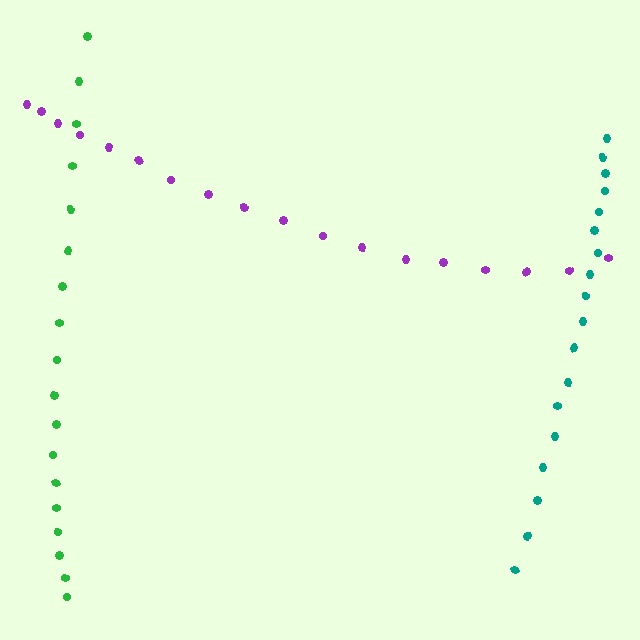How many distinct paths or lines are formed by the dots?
There are 3 distinct paths.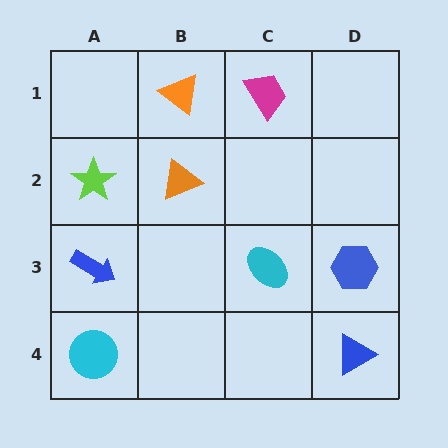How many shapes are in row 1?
2 shapes.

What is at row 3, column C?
A cyan ellipse.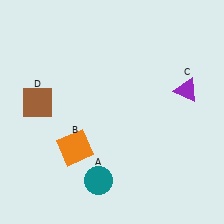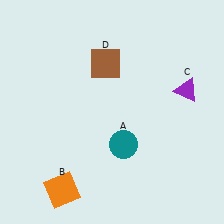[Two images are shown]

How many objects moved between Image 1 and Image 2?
3 objects moved between the two images.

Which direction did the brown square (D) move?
The brown square (D) moved right.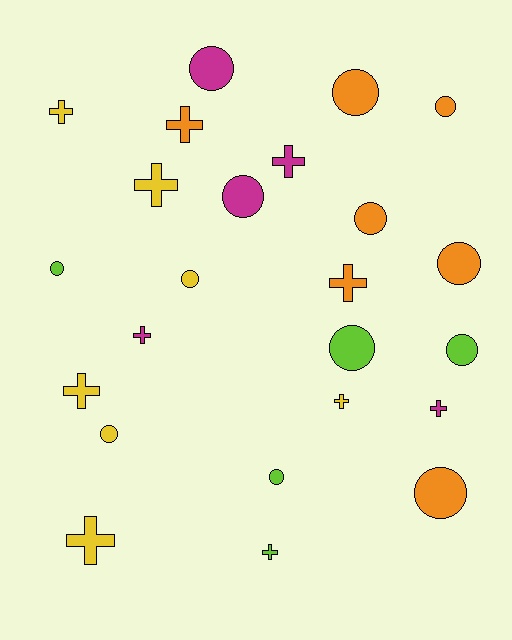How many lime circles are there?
There are 4 lime circles.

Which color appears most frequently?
Yellow, with 7 objects.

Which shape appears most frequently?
Circle, with 13 objects.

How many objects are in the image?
There are 24 objects.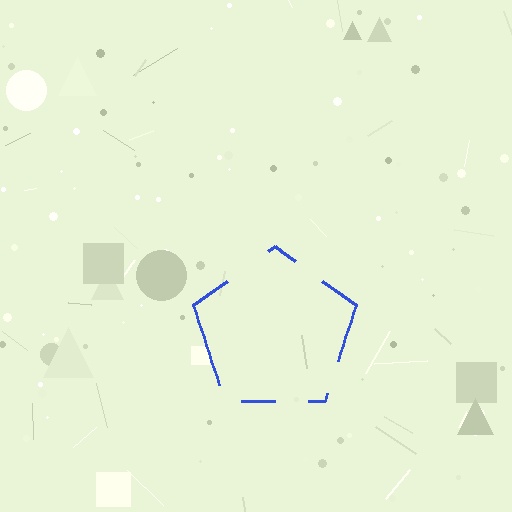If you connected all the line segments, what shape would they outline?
They would outline a pentagon.